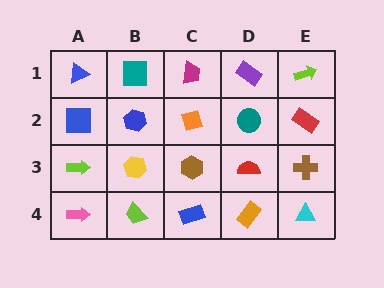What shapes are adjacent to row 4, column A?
A lime arrow (row 3, column A), a lime trapezoid (row 4, column B).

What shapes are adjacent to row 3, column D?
A teal circle (row 2, column D), an orange rectangle (row 4, column D), a brown hexagon (row 3, column C), a brown cross (row 3, column E).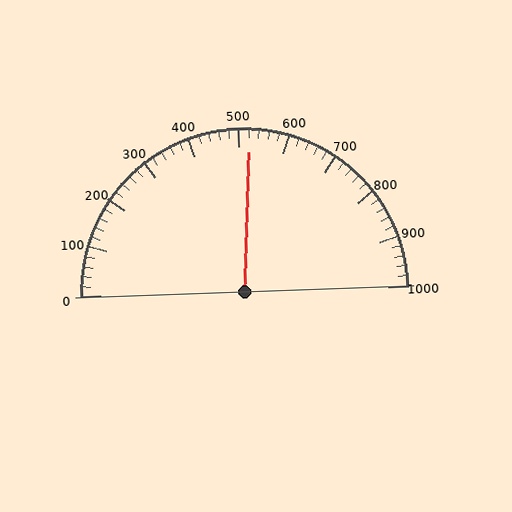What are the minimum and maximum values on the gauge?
The gauge ranges from 0 to 1000.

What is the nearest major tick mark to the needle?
The nearest major tick mark is 500.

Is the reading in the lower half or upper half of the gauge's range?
The reading is in the upper half of the range (0 to 1000).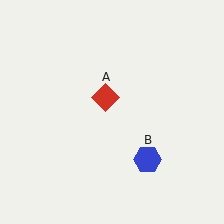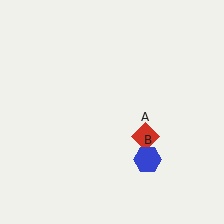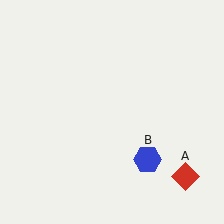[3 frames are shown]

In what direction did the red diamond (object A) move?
The red diamond (object A) moved down and to the right.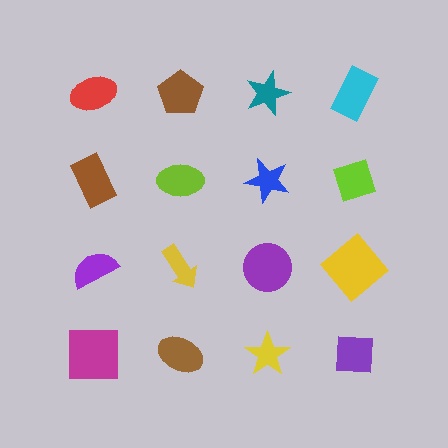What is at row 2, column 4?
A lime diamond.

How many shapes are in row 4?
4 shapes.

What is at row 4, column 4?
A purple square.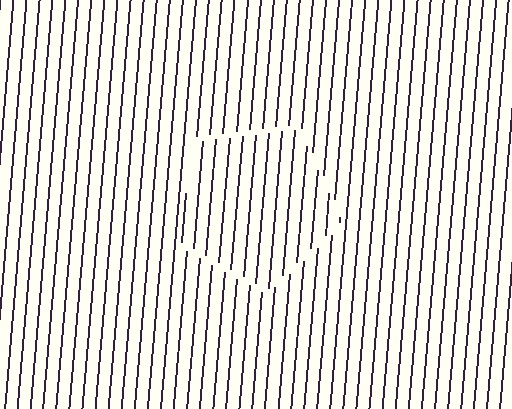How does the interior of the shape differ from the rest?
The interior of the shape contains the same grating, shifted by half a period — the contour is defined by the phase discontinuity where line-ends from the inner and outer gratings abut.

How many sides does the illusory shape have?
5 sides — the line-ends trace a pentagon.